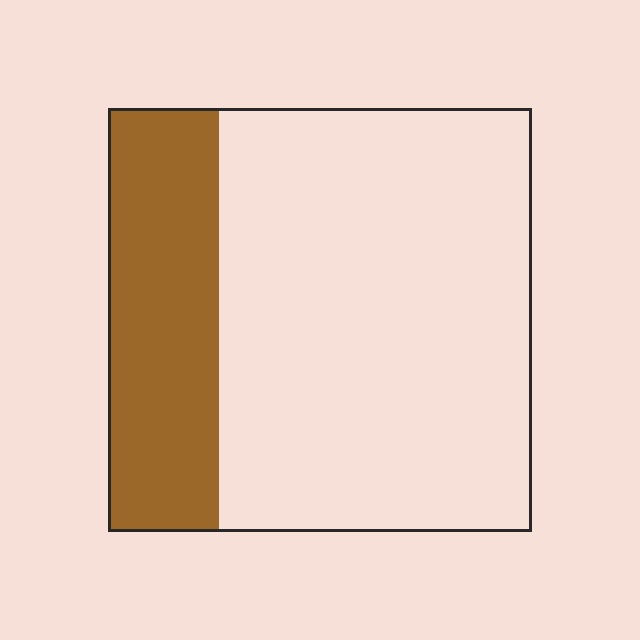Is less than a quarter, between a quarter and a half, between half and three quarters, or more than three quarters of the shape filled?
Between a quarter and a half.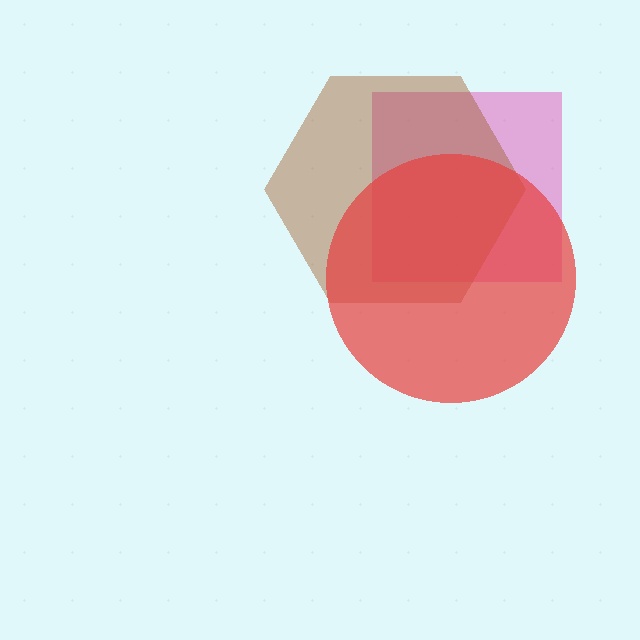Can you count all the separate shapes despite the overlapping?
Yes, there are 3 separate shapes.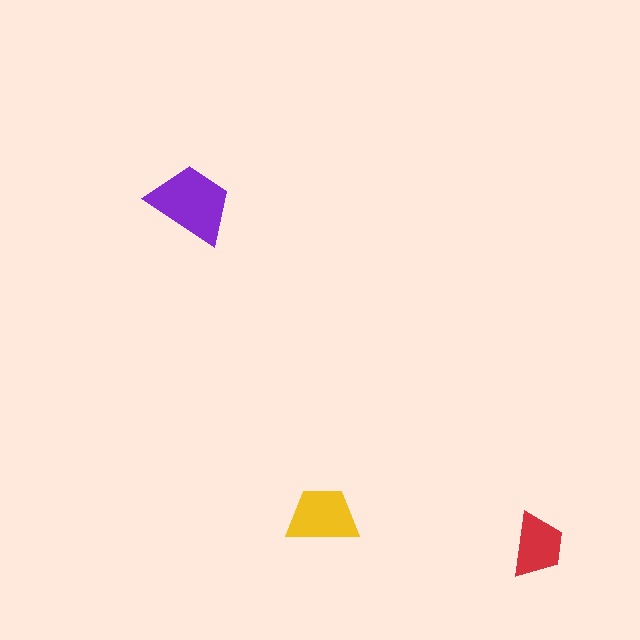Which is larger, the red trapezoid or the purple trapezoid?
The purple one.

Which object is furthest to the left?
The purple trapezoid is leftmost.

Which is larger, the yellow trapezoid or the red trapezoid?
The yellow one.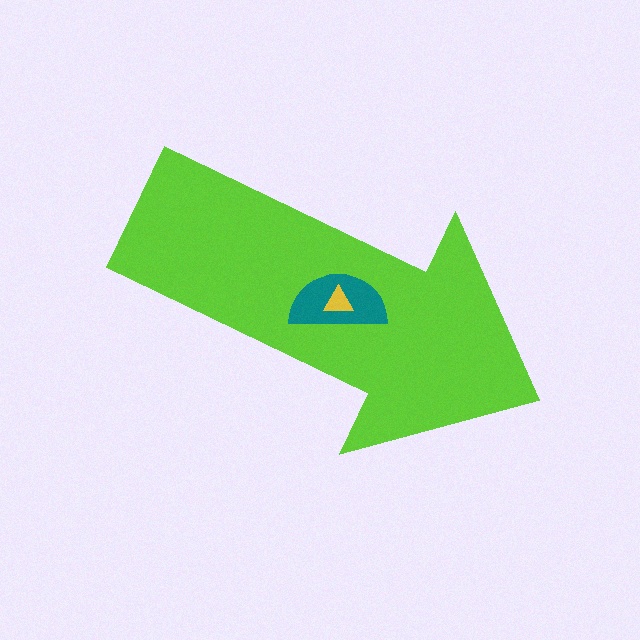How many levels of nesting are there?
3.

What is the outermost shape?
The lime arrow.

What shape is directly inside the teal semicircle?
The yellow triangle.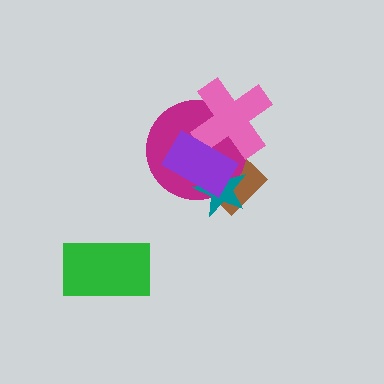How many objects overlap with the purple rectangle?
4 objects overlap with the purple rectangle.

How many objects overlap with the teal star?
3 objects overlap with the teal star.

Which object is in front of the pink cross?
The purple rectangle is in front of the pink cross.